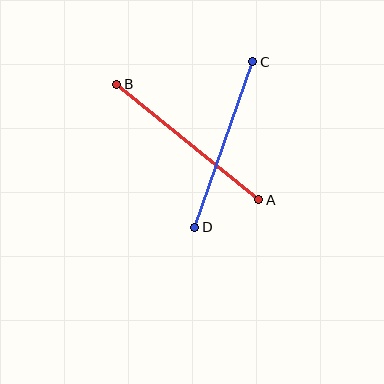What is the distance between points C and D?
The distance is approximately 176 pixels.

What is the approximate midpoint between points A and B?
The midpoint is at approximately (188, 142) pixels.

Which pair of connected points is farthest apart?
Points A and B are farthest apart.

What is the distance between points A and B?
The distance is approximately 183 pixels.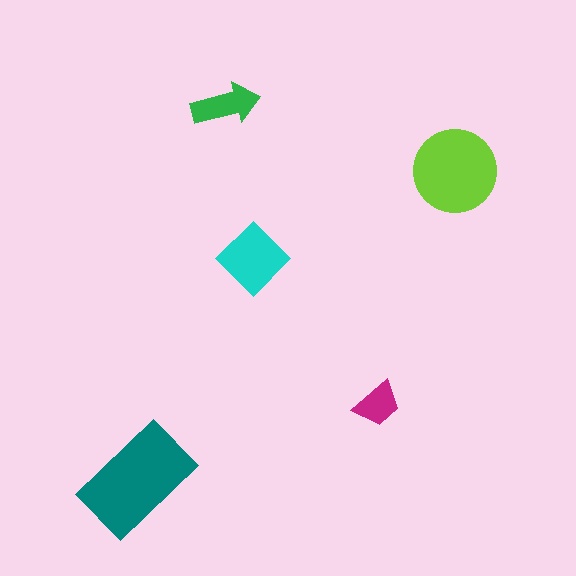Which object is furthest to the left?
The teal rectangle is leftmost.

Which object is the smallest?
The magenta trapezoid.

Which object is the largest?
The teal rectangle.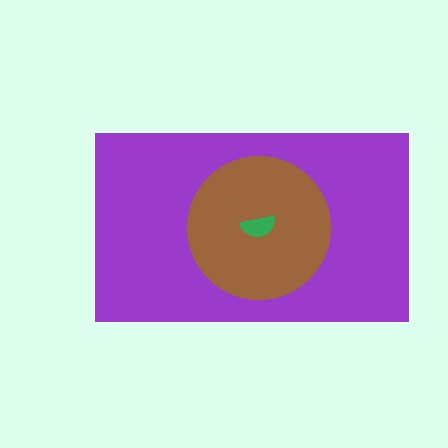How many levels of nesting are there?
3.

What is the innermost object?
The green semicircle.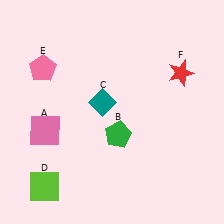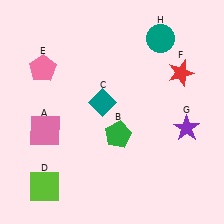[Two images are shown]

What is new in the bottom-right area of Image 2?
A purple star (G) was added in the bottom-right area of Image 2.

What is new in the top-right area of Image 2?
A teal circle (H) was added in the top-right area of Image 2.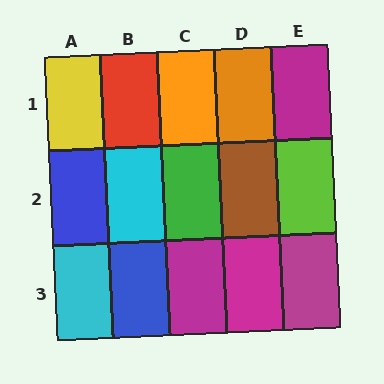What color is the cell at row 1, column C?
Orange.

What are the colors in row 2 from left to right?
Blue, cyan, green, brown, lime.